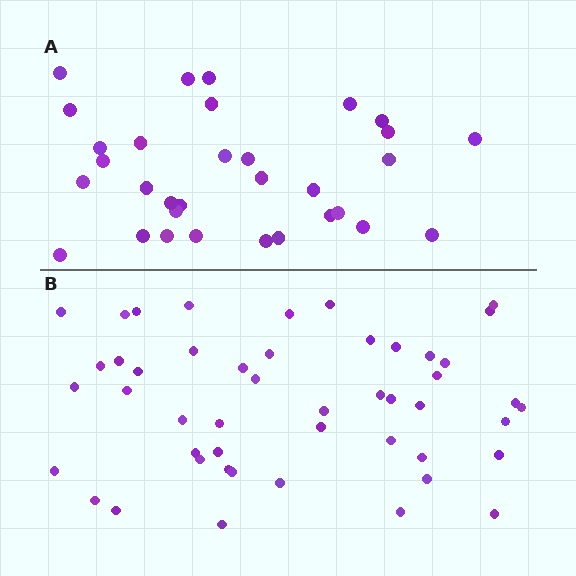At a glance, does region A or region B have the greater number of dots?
Region B (the bottom region) has more dots.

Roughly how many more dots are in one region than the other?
Region B has approximately 15 more dots than region A.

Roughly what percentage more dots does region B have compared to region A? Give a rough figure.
About 50% more.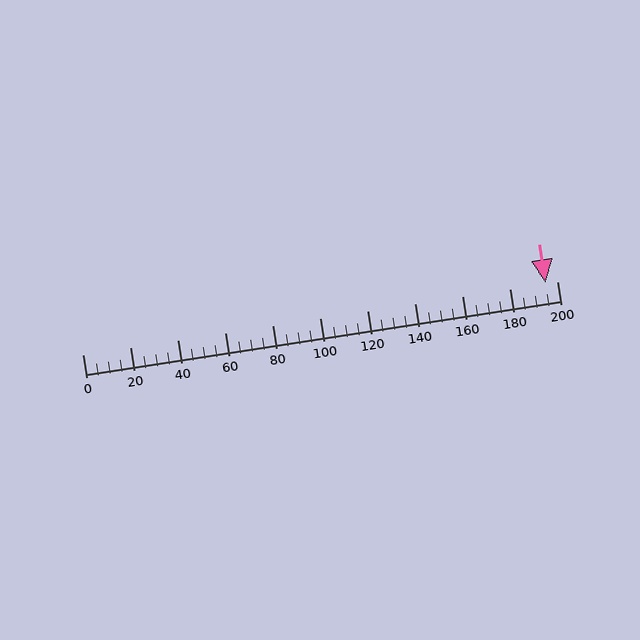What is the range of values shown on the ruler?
The ruler shows values from 0 to 200.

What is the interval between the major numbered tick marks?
The major tick marks are spaced 20 units apart.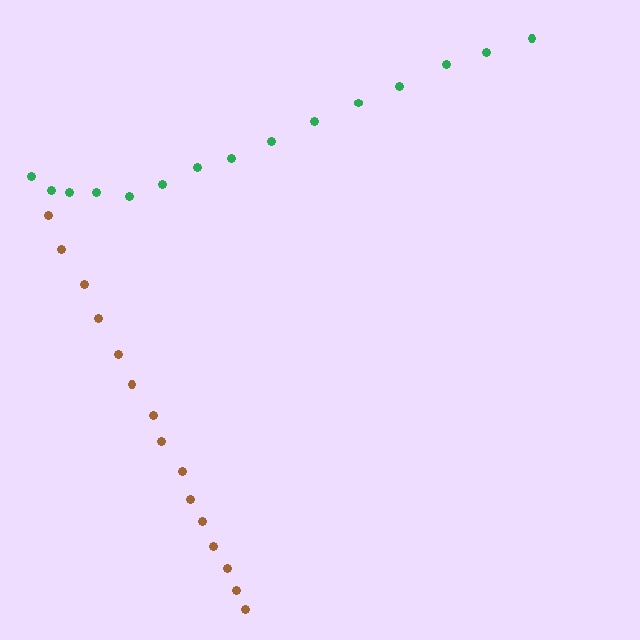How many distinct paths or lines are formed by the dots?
There are 2 distinct paths.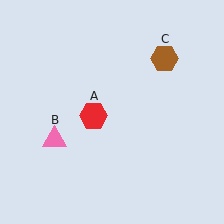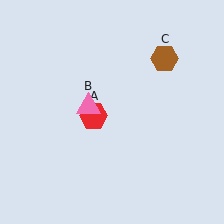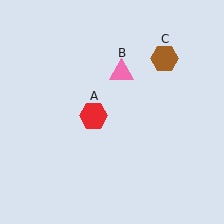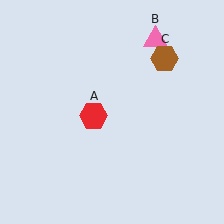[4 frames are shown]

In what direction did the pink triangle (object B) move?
The pink triangle (object B) moved up and to the right.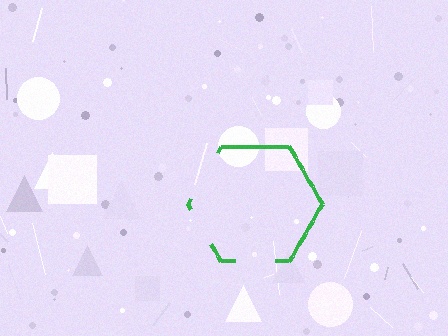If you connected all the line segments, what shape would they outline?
They would outline a hexagon.